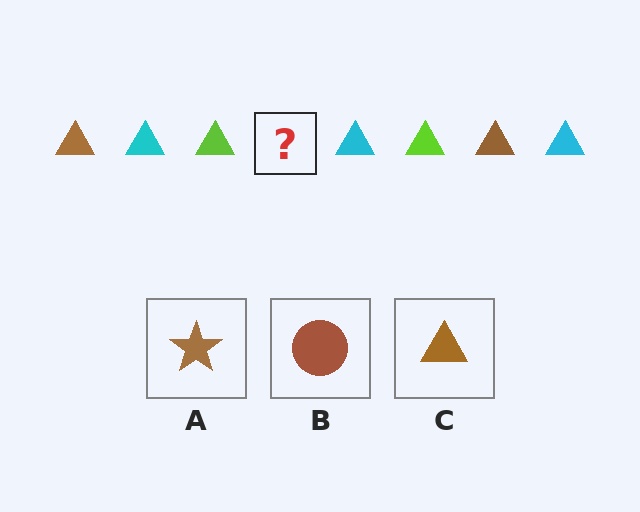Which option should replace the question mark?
Option C.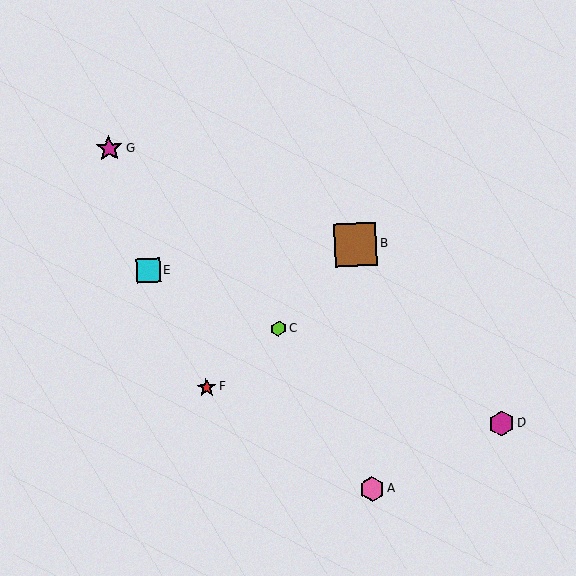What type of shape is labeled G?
Shape G is a magenta star.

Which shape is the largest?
The brown square (labeled B) is the largest.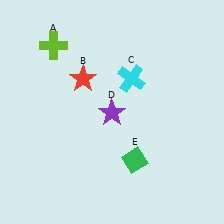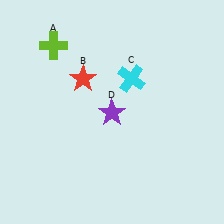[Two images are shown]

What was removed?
The green diamond (E) was removed in Image 2.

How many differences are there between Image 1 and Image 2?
There is 1 difference between the two images.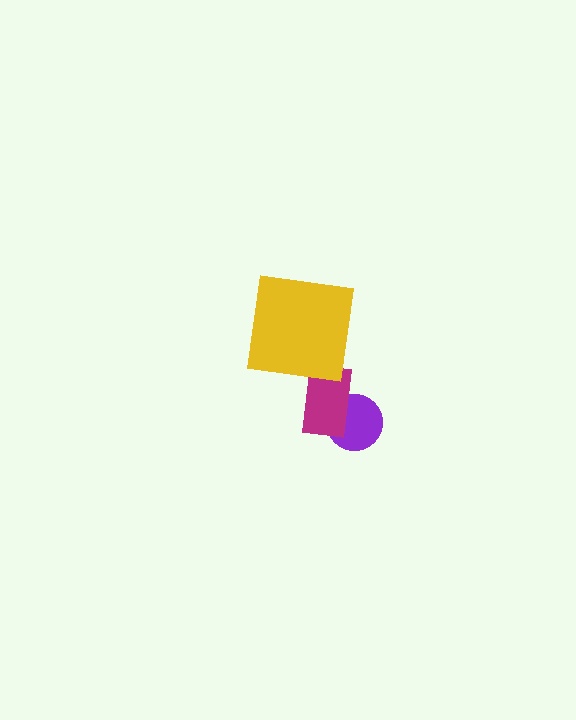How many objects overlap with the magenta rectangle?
1 object overlaps with the magenta rectangle.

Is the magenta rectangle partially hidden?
No, no other shape covers it.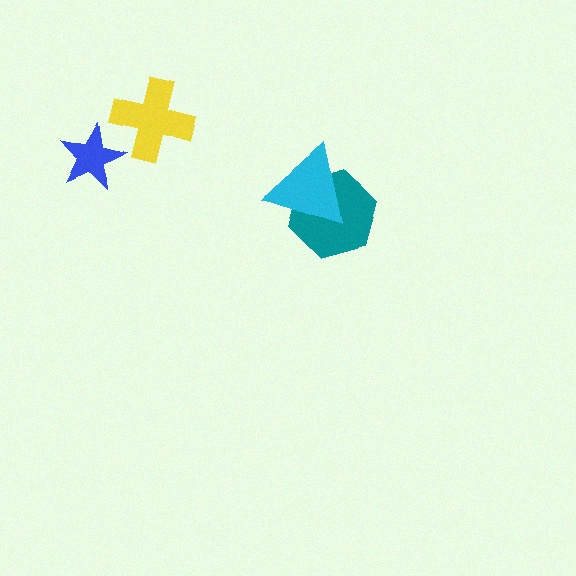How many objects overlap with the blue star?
0 objects overlap with the blue star.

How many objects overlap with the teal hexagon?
1 object overlaps with the teal hexagon.